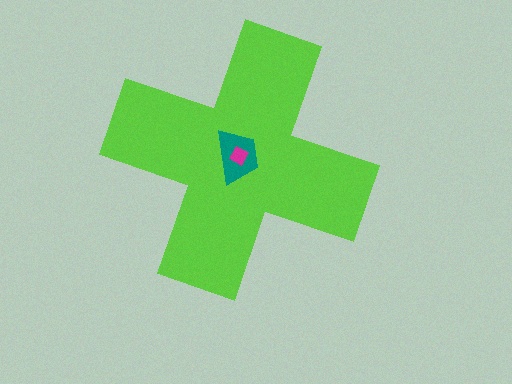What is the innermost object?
The magenta square.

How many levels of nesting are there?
3.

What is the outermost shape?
The lime cross.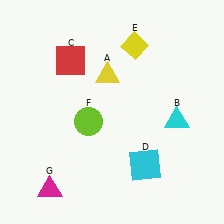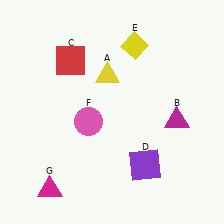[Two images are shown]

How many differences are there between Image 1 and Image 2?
There are 3 differences between the two images.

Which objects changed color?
B changed from cyan to magenta. D changed from cyan to purple. F changed from lime to pink.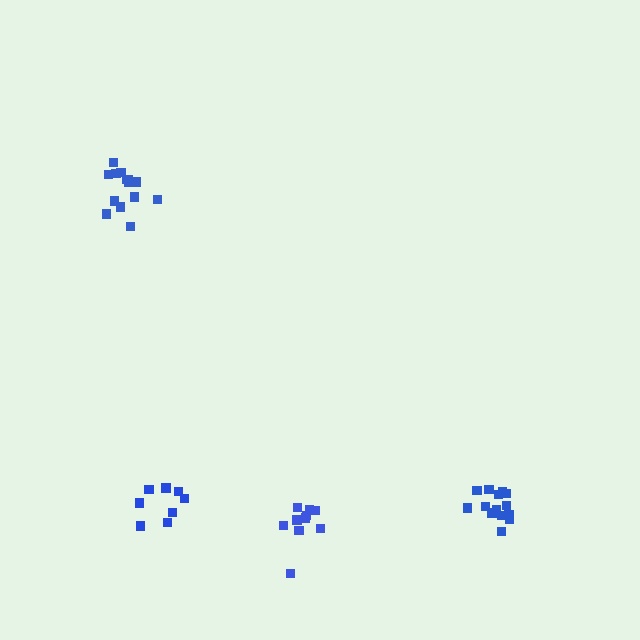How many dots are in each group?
Group 1: 8 dots, Group 2: 14 dots, Group 3: 14 dots, Group 4: 10 dots (46 total).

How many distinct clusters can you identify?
There are 4 distinct clusters.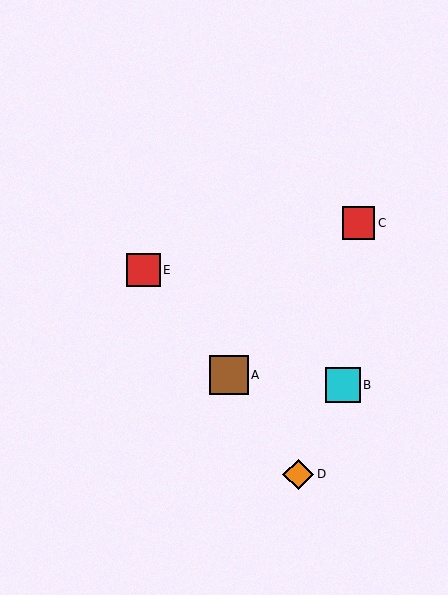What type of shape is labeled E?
Shape E is a red square.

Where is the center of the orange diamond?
The center of the orange diamond is at (298, 474).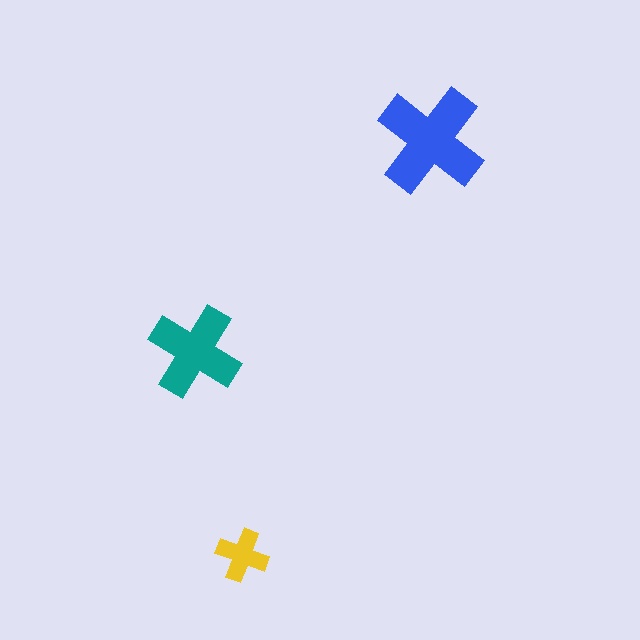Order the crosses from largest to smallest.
the blue one, the teal one, the yellow one.